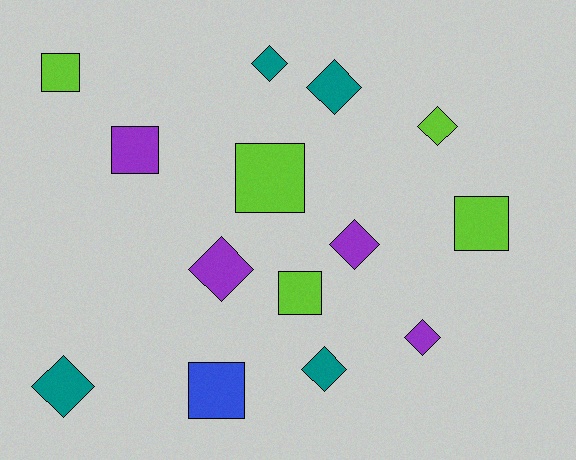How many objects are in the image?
There are 14 objects.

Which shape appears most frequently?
Diamond, with 8 objects.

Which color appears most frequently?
Lime, with 5 objects.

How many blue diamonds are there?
There are no blue diamonds.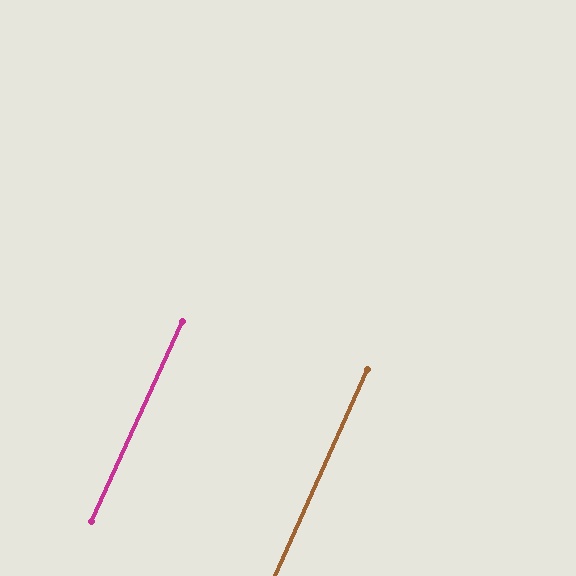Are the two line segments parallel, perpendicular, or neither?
Parallel — their directions differ by only 0.3°.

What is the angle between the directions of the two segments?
Approximately 0 degrees.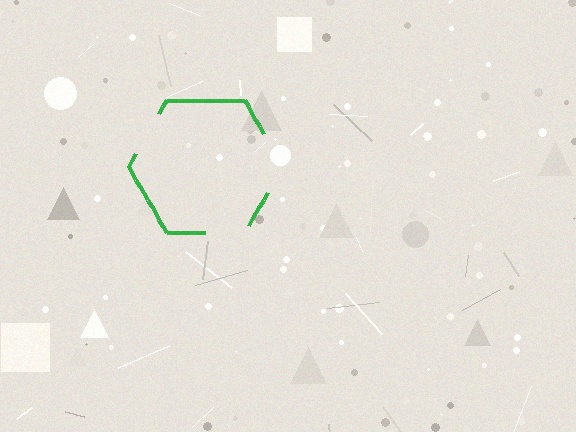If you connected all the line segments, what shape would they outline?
They would outline a hexagon.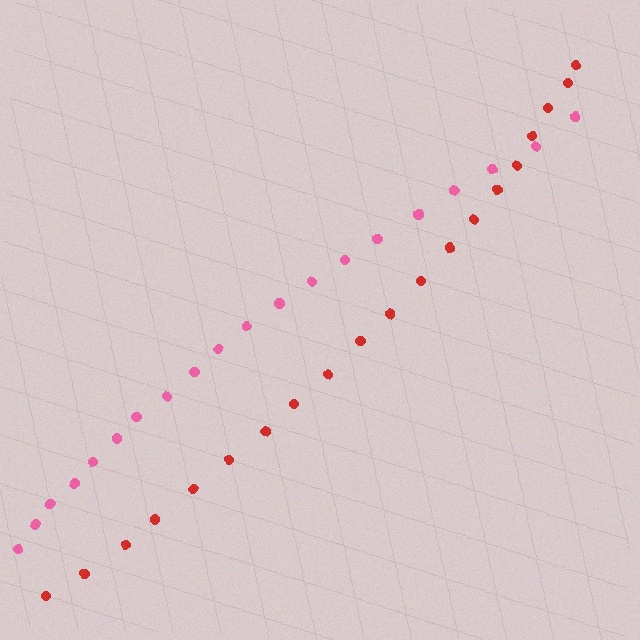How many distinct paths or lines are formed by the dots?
There are 2 distinct paths.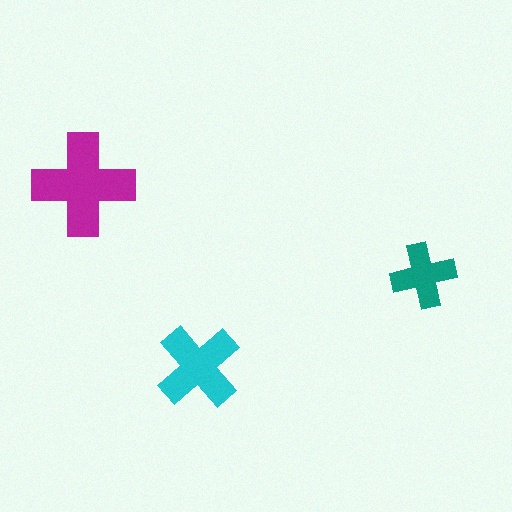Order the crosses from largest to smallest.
the magenta one, the cyan one, the teal one.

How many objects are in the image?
There are 3 objects in the image.